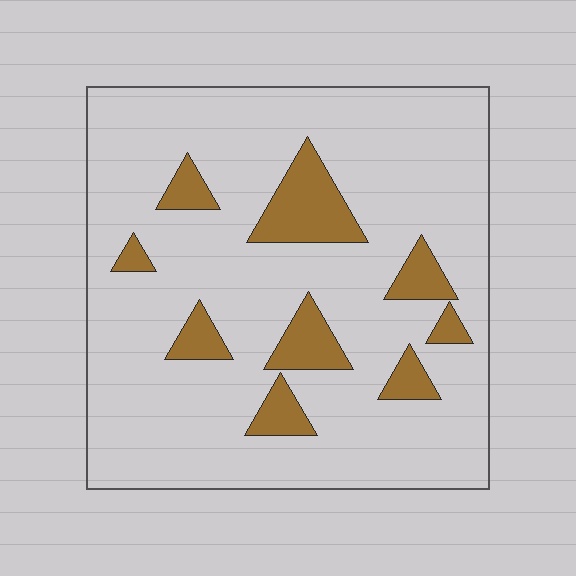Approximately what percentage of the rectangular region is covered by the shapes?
Approximately 15%.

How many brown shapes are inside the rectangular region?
9.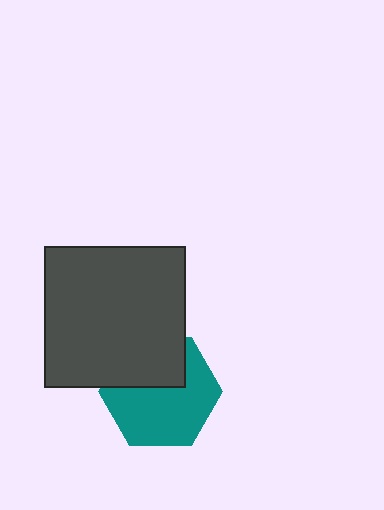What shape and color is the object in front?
The object in front is a dark gray square.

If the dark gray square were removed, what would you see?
You would see the complete teal hexagon.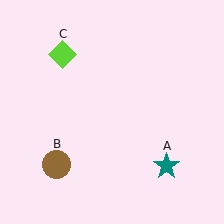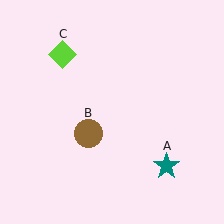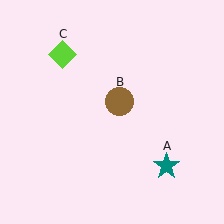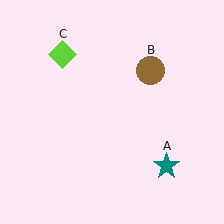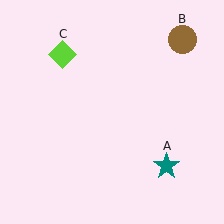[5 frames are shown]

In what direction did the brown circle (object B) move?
The brown circle (object B) moved up and to the right.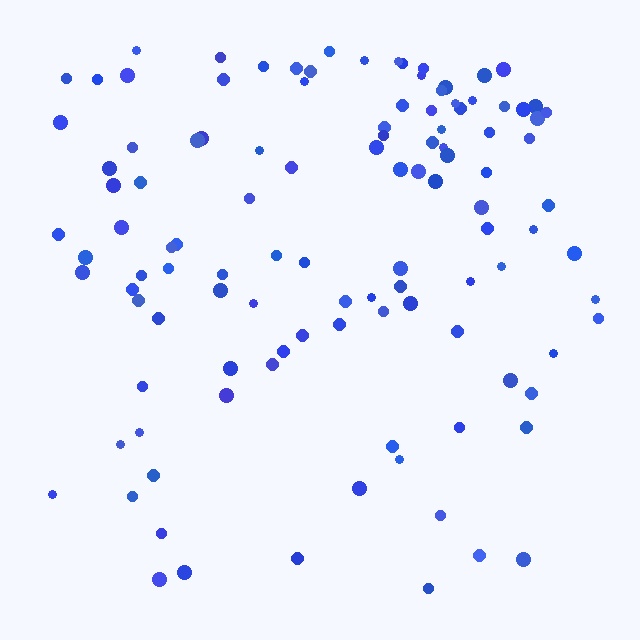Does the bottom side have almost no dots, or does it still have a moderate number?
Still a moderate number, just noticeably fewer than the top.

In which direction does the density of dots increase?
From bottom to top, with the top side densest.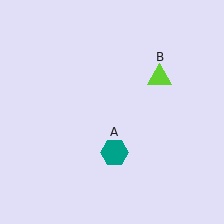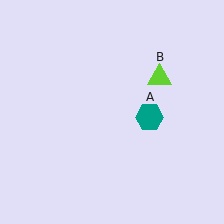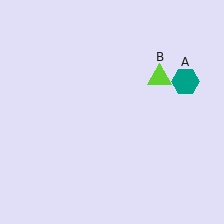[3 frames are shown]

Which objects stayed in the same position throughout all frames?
Lime triangle (object B) remained stationary.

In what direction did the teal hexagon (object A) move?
The teal hexagon (object A) moved up and to the right.